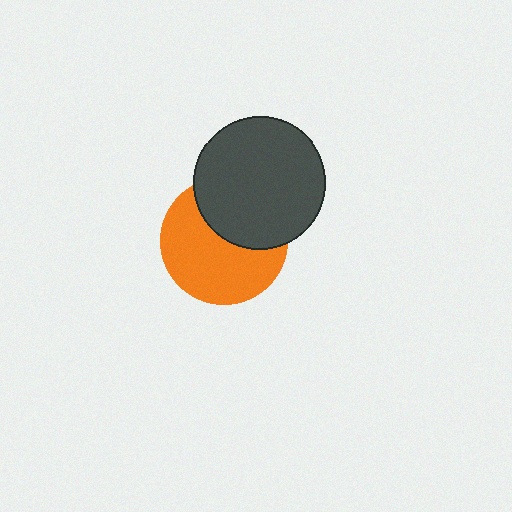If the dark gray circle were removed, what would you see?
You would see the complete orange circle.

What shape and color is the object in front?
The object in front is a dark gray circle.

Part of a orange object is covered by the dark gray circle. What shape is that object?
It is a circle.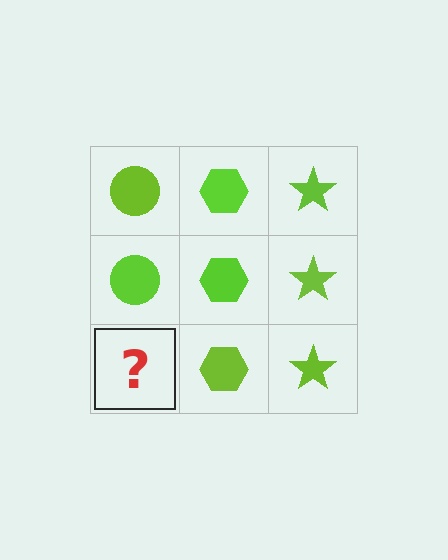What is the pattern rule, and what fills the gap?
The rule is that each column has a consistent shape. The gap should be filled with a lime circle.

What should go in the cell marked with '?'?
The missing cell should contain a lime circle.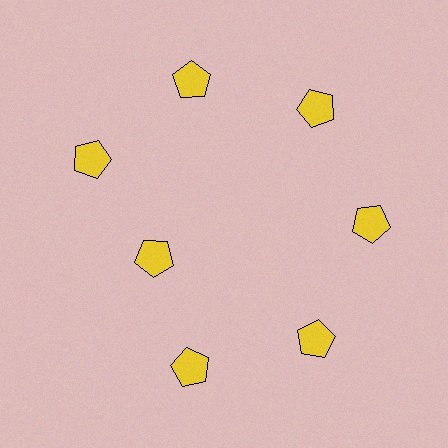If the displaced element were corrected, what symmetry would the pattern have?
It would have 7-fold rotational symmetry — the pattern would map onto itself every 51 degrees.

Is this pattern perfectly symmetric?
No. The 7 yellow pentagons are arranged in a ring, but one element near the 8 o'clock position is pulled inward toward the center, breaking the 7-fold rotational symmetry.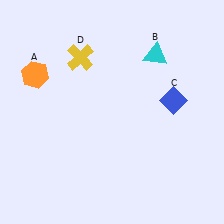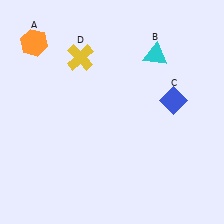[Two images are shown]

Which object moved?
The orange hexagon (A) moved up.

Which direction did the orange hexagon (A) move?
The orange hexagon (A) moved up.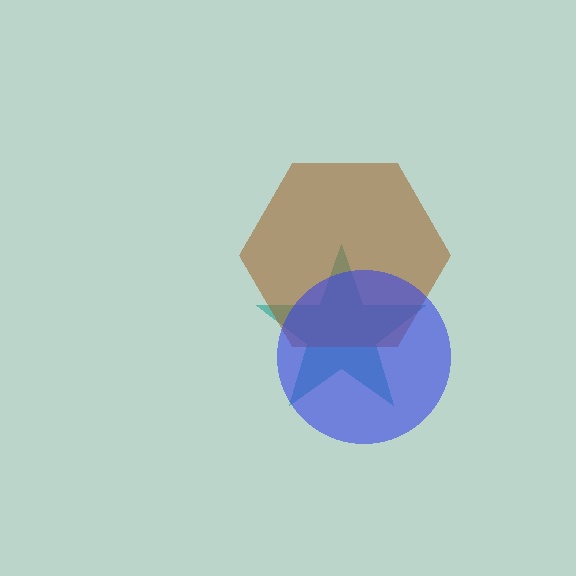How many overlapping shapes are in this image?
There are 3 overlapping shapes in the image.